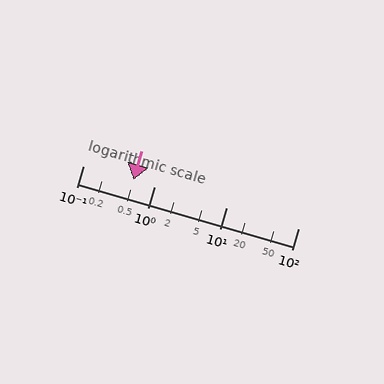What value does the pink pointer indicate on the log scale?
The pointer indicates approximately 0.51.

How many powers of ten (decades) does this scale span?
The scale spans 3 decades, from 0.1 to 100.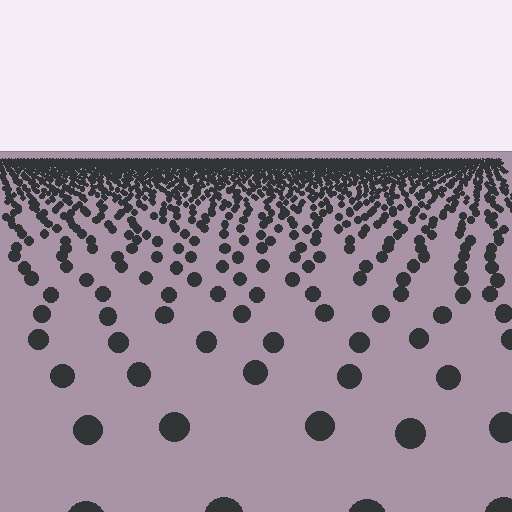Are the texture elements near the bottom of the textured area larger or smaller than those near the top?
Larger. Near the bottom, elements are closer to the viewer and appear at a bigger on-screen size.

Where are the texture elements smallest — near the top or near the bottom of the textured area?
Near the top.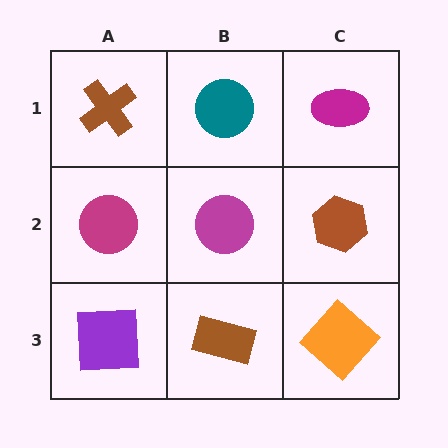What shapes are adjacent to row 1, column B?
A magenta circle (row 2, column B), a brown cross (row 1, column A), a magenta ellipse (row 1, column C).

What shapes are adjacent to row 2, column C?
A magenta ellipse (row 1, column C), an orange diamond (row 3, column C), a magenta circle (row 2, column B).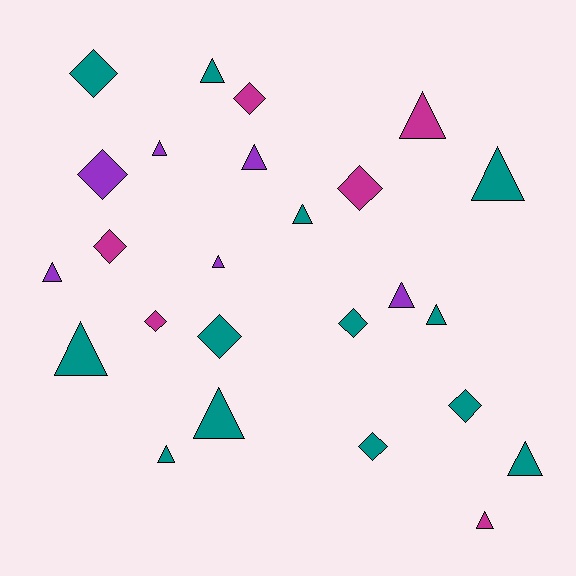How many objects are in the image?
There are 25 objects.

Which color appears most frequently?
Teal, with 13 objects.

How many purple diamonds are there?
There is 1 purple diamond.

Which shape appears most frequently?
Triangle, with 15 objects.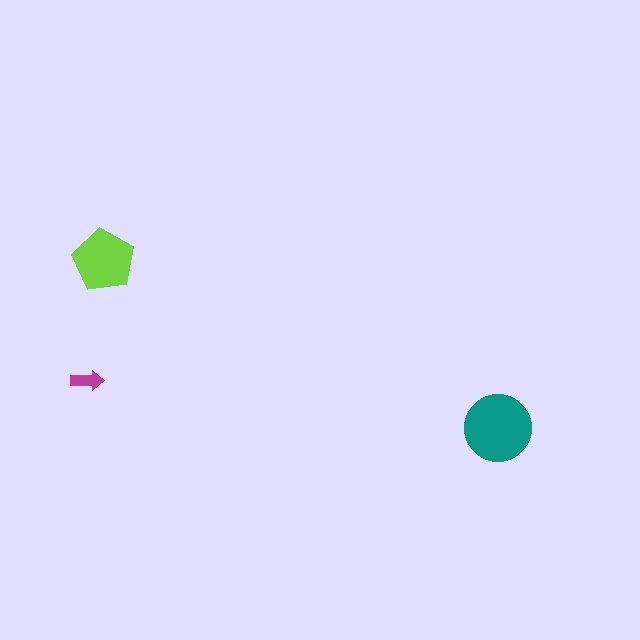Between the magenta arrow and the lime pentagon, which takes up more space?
The lime pentagon.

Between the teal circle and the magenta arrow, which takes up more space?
The teal circle.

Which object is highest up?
The lime pentagon is topmost.